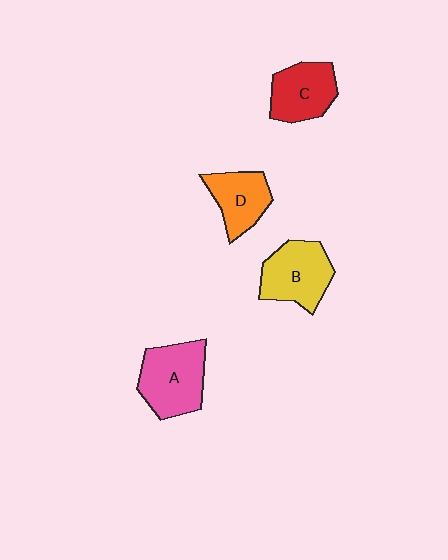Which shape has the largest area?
Shape A (pink).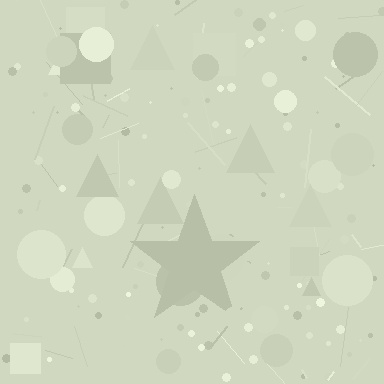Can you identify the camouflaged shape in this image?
The camouflaged shape is a star.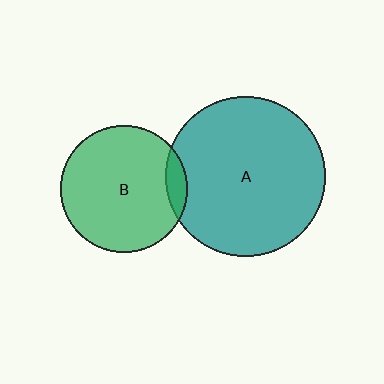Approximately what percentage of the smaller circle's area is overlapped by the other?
Approximately 10%.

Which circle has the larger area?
Circle A (teal).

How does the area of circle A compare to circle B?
Approximately 1.6 times.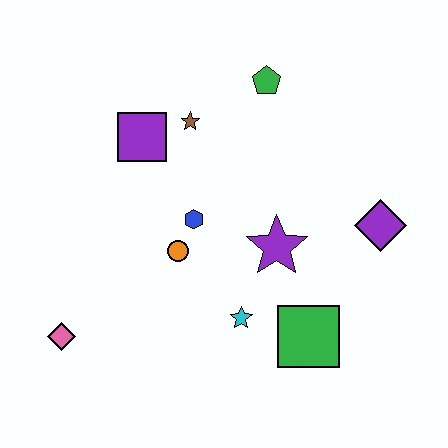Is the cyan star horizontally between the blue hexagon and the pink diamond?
No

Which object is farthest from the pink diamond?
The purple diamond is farthest from the pink diamond.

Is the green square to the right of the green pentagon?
Yes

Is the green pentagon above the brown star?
Yes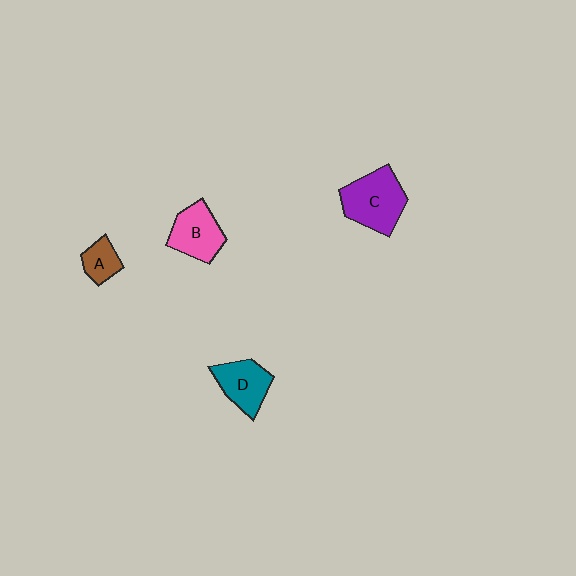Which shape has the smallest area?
Shape A (brown).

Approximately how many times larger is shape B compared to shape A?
Approximately 1.9 times.